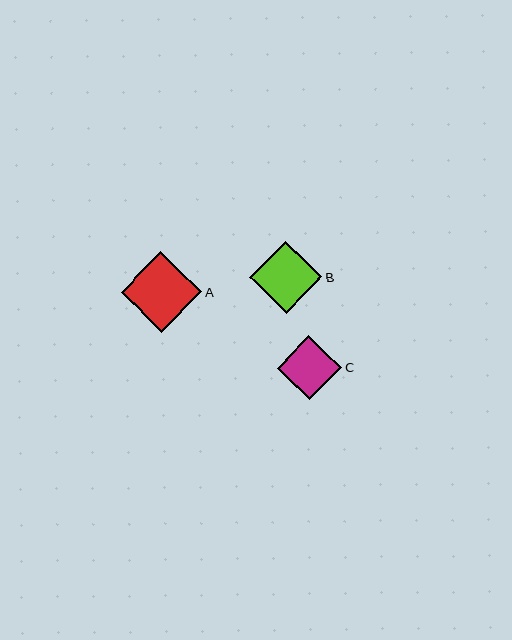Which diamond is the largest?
Diamond A is the largest with a size of approximately 81 pixels.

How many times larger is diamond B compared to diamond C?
Diamond B is approximately 1.1 times the size of diamond C.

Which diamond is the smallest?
Diamond C is the smallest with a size of approximately 64 pixels.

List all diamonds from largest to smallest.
From largest to smallest: A, B, C.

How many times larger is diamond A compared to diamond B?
Diamond A is approximately 1.1 times the size of diamond B.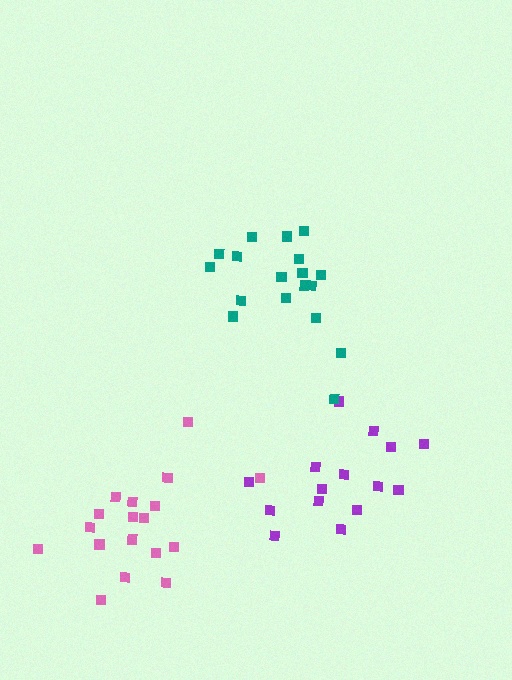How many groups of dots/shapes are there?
There are 3 groups.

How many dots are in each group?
Group 1: 15 dots, Group 2: 18 dots, Group 3: 18 dots (51 total).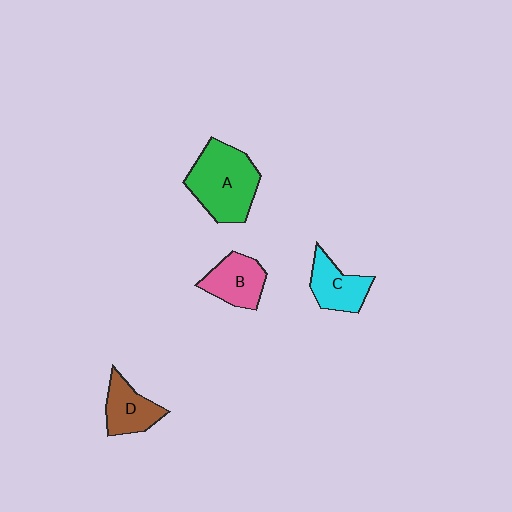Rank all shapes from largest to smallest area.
From largest to smallest: A (green), B (pink), C (cyan), D (brown).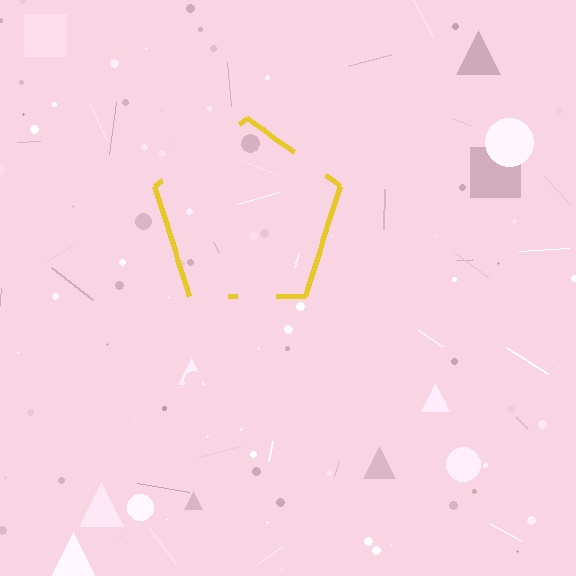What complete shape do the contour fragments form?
The contour fragments form a pentagon.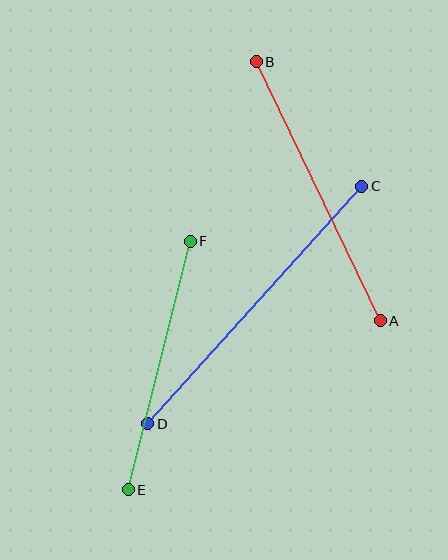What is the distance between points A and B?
The distance is approximately 288 pixels.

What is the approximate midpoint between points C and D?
The midpoint is at approximately (255, 305) pixels.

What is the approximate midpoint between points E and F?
The midpoint is at approximately (159, 365) pixels.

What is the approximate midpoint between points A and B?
The midpoint is at approximately (318, 191) pixels.